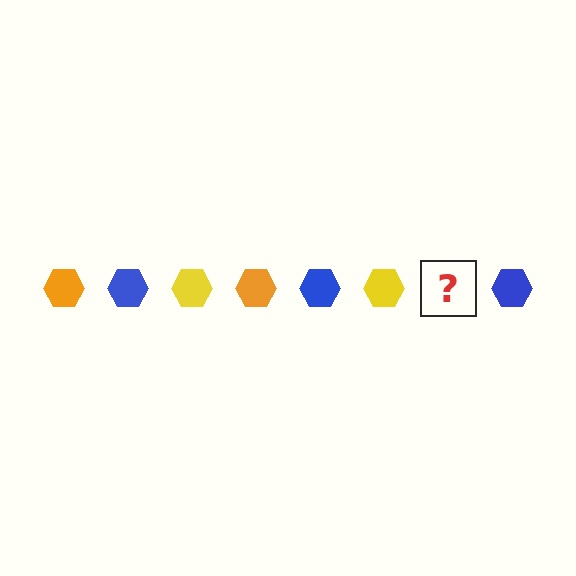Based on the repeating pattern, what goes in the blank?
The blank should be an orange hexagon.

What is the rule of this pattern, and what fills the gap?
The rule is that the pattern cycles through orange, blue, yellow hexagons. The gap should be filled with an orange hexagon.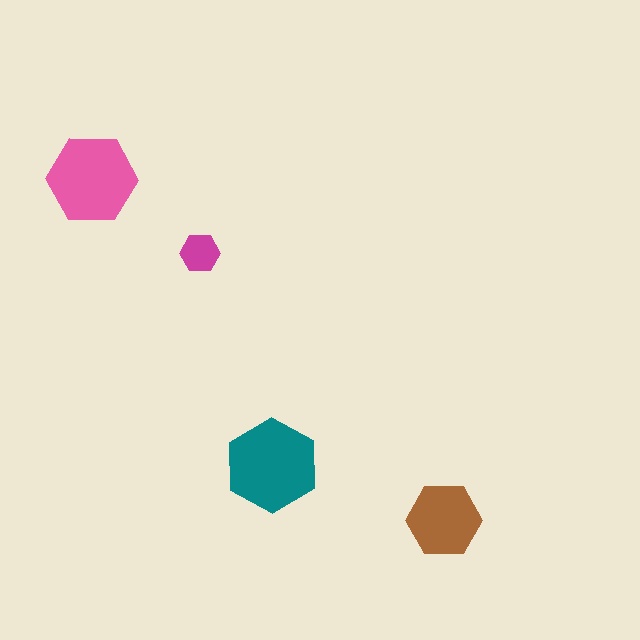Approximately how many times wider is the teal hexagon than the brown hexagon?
About 1.5 times wider.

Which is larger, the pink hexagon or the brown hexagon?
The pink one.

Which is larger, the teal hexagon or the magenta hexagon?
The teal one.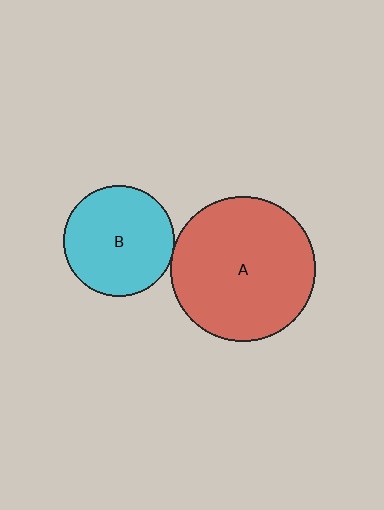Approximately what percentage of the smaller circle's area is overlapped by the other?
Approximately 5%.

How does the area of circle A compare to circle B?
Approximately 1.7 times.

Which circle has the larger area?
Circle A (red).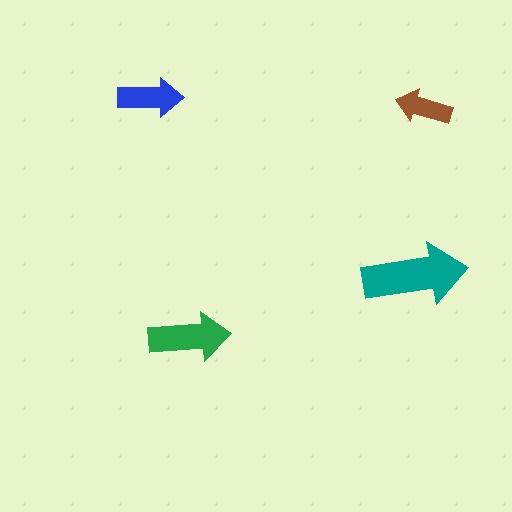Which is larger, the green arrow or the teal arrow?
The teal one.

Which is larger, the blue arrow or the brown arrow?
The blue one.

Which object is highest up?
The blue arrow is topmost.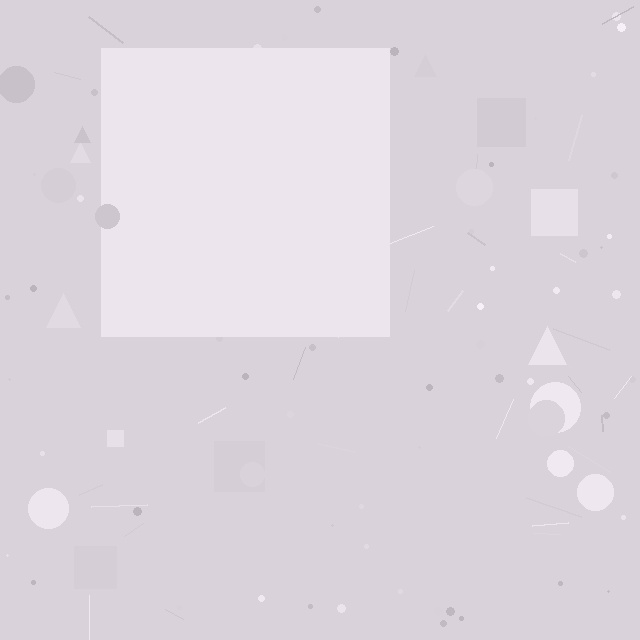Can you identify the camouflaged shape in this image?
The camouflaged shape is a square.